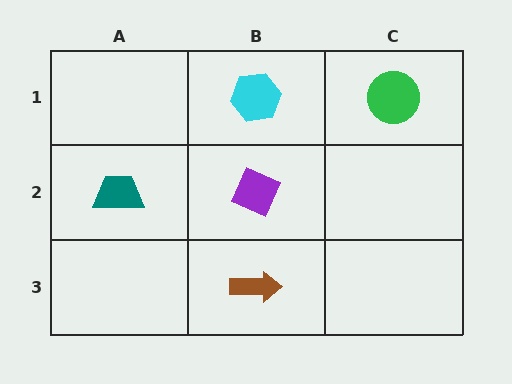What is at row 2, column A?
A teal trapezoid.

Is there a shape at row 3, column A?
No, that cell is empty.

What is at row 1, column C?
A green circle.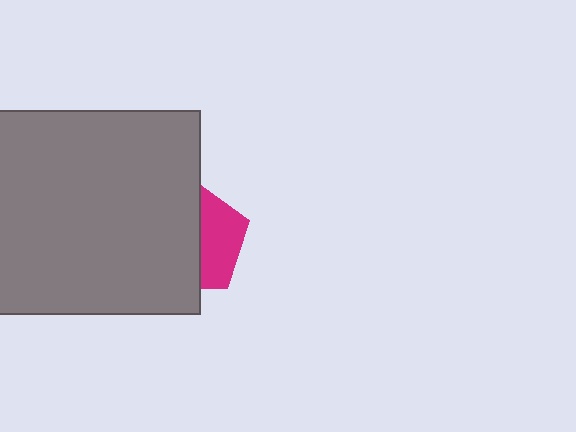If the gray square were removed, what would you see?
You would see the complete magenta pentagon.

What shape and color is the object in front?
The object in front is a gray square.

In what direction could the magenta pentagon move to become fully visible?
The magenta pentagon could move right. That would shift it out from behind the gray square entirely.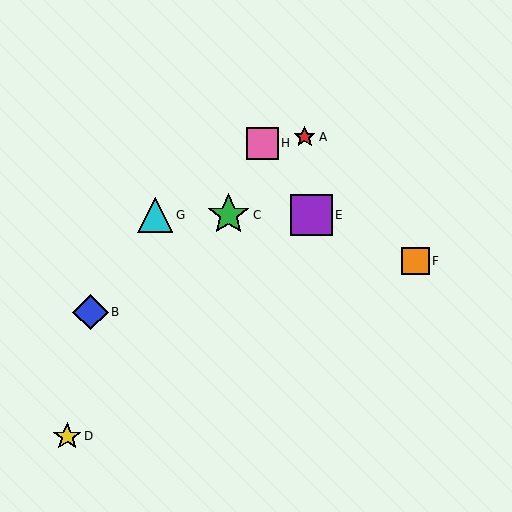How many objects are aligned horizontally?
3 objects (C, E, G) are aligned horizontally.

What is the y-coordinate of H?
Object H is at y≈143.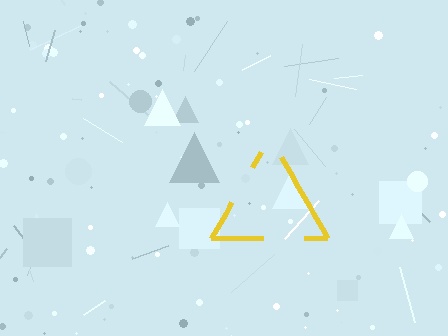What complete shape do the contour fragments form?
The contour fragments form a triangle.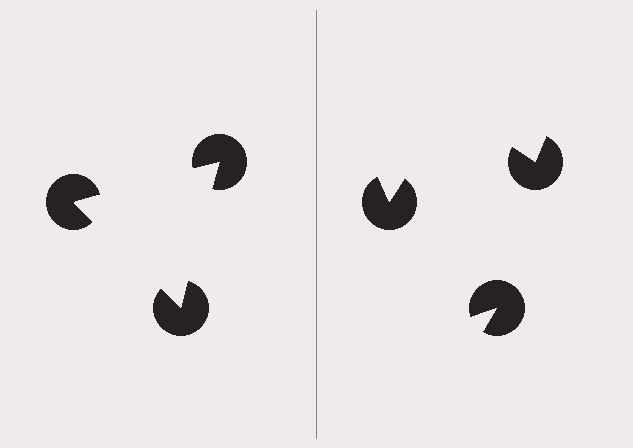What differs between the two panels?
The pac-man discs are positioned identically on both sides; only the wedge orientations differ. On the left they align to a triangle; on the right they are misaligned.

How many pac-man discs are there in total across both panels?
6 — 3 on each side.